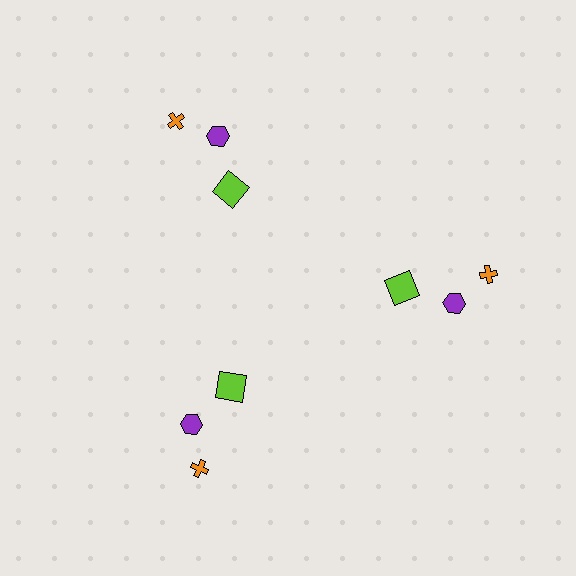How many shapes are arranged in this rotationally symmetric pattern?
There are 9 shapes, arranged in 3 groups of 3.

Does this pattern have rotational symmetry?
Yes, this pattern has 3-fold rotational symmetry. It looks the same after rotating 120 degrees around the center.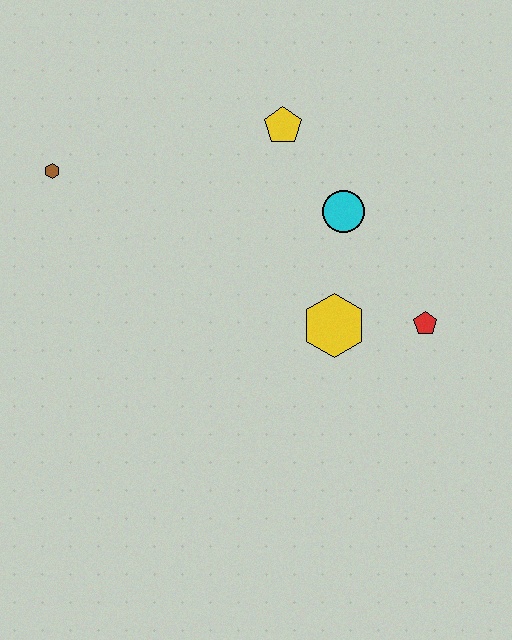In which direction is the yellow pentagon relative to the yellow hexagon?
The yellow pentagon is above the yellow hexagon.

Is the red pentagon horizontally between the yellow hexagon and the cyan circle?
No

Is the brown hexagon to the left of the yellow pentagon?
Yes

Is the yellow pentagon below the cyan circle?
No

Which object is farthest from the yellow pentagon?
The red pentagon is farthest from the yellow pentagon.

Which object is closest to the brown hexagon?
The yellow pentagon is closest to the brown hexagon.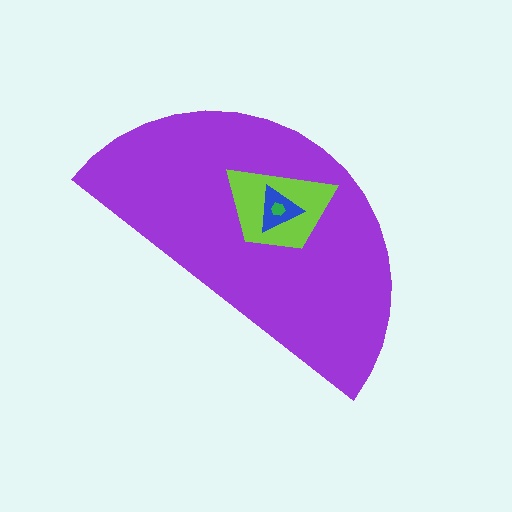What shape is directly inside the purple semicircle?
The lime trapezoid.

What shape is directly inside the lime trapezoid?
The blue triangle.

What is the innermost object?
The green hexagon.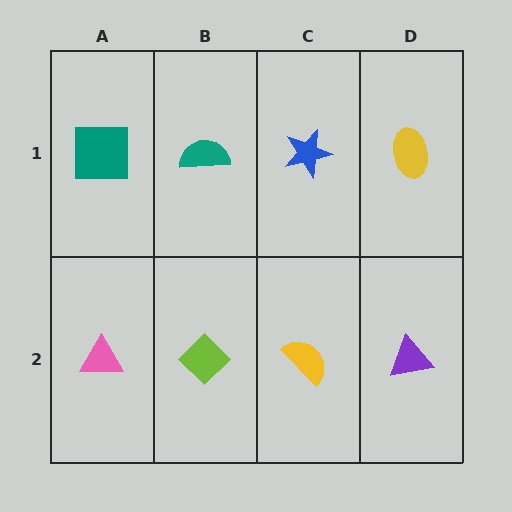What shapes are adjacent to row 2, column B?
A teal semicircle (row 1, column B), a pink triangle (row 2, column A), a yellow semicircle (row 2, column C).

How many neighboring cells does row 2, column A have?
2.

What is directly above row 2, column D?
A yellow ellipse.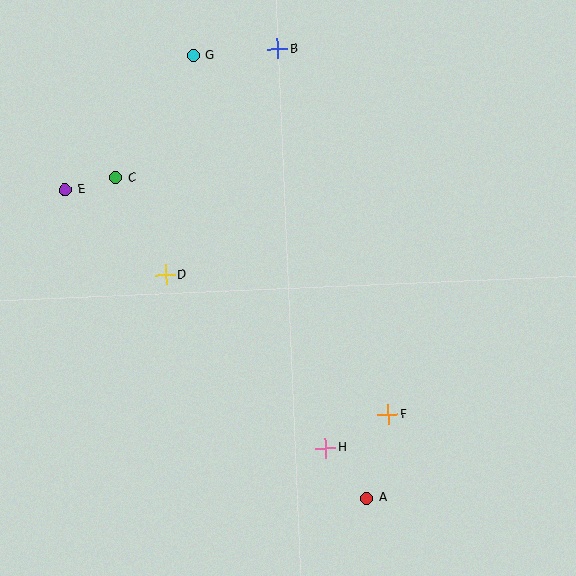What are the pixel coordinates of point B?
Point B is at (277, 49).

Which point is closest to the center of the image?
Point D at (166, 275) is closest to the center.